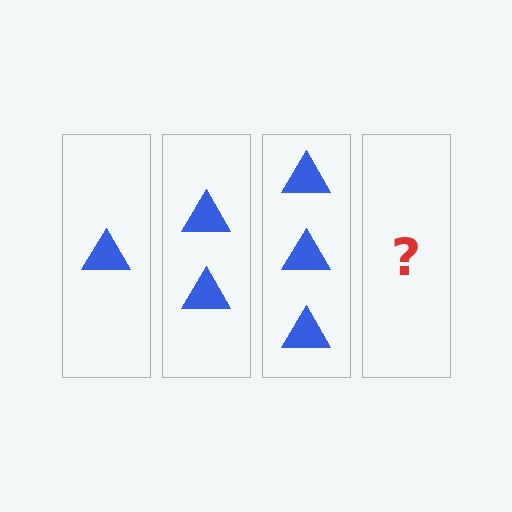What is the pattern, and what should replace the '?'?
The pattern is that each step adds one more triangle. The '?' should be 4 triangles.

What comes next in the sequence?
The next element should be 4 triangles.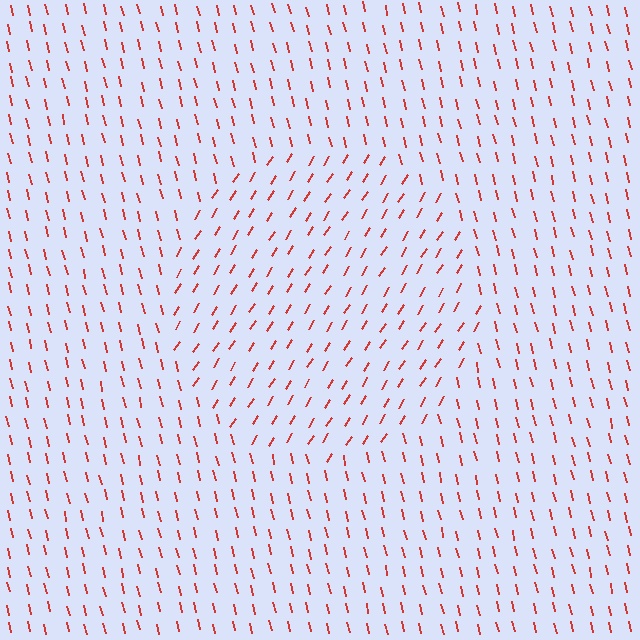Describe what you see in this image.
The image is filled with small red line segments. A circle region in the image has lines oriented differently from the surrounding lines, creating a visible texture boundary.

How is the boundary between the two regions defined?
The boundary is defined purely by a change in line orientation (approximately 45 degrees difference). All lines are the same color and thickness.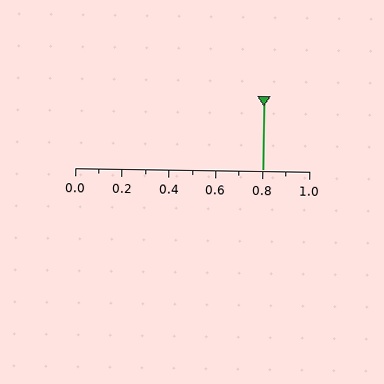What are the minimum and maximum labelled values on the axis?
The axis runs from 0.0 to 1.0.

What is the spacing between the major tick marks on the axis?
The major ticks are spaced 0.2 apart.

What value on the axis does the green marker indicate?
The marker indicates approximately 0.8.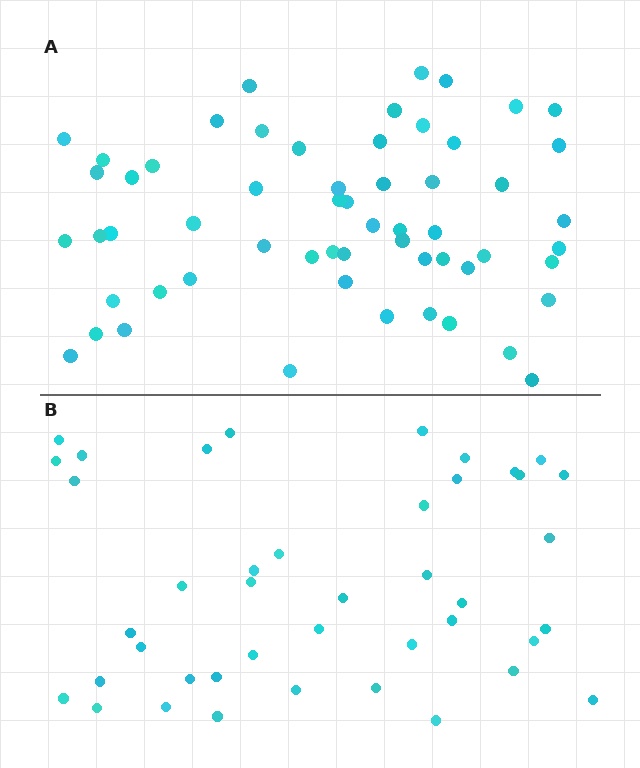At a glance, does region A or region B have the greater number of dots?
Region A (the top region) has more dots.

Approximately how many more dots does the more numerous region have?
Region A has approximately 15 more dots than region B.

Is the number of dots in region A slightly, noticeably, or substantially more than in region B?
Region A has noticeably more, but not dramatically so. The ratio is roughly 1.4 to 1.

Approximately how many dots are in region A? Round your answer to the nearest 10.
About 60 dots. (The exact count is 58, which rounds to 60.)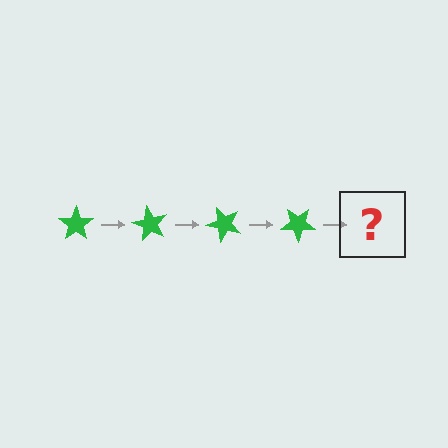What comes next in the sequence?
The next element should be a green star rotated 240 degrees.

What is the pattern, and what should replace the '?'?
The pattern is that the star rotates 60 degrees each step. The '?' should be a green star rotated 240 degrees.